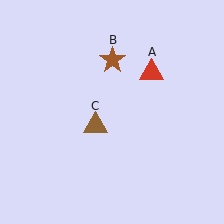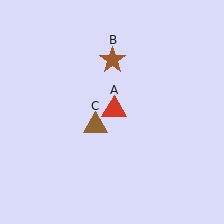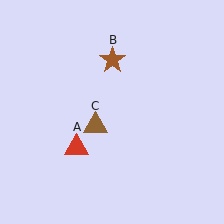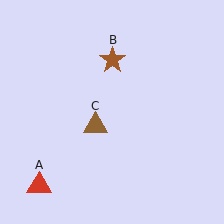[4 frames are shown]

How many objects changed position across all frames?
1 object changed position: red triangle (object A).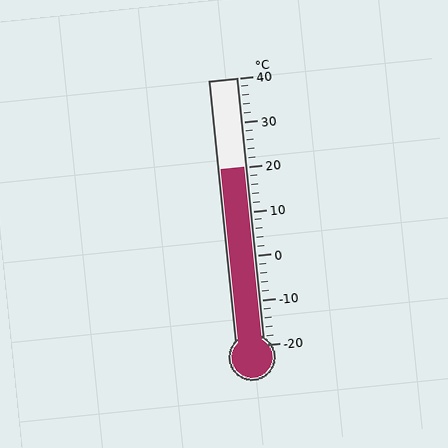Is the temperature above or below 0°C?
The temperature is above 0°C.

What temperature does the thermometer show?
The thermometer shows approximately 20°C.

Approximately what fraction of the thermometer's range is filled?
The thermometer is filled to approximately 65% of its range.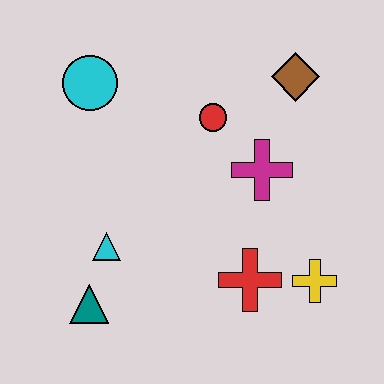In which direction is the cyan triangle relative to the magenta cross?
The cyan triangle is to the left of the magenta cross.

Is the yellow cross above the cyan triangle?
No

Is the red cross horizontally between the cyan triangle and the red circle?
No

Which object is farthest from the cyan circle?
The yellow cross is farthest from the cyan circle.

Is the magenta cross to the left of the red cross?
No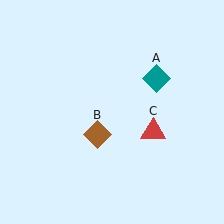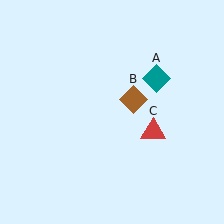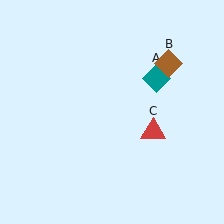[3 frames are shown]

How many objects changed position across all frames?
1 object changed position: brown diamond (object B).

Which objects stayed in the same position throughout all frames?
Teal diamond (object A) and red triangle (object C) remained stationary.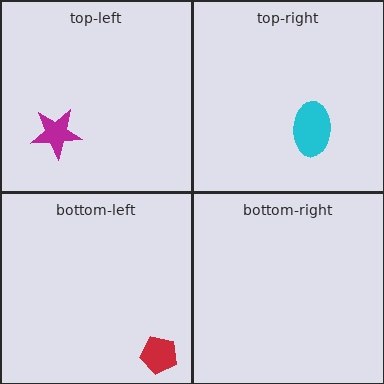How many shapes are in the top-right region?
1.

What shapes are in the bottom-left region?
The red pentagon.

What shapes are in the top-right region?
The cyan ellipse.